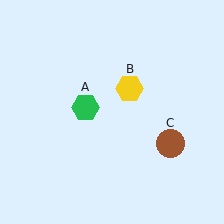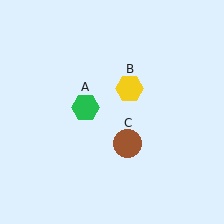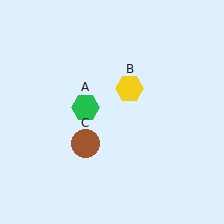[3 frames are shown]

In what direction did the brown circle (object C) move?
The brown circle (object C) moved left.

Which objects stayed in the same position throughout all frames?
Green hexagon (object A) and yellow hexagon (object B) remained stationary.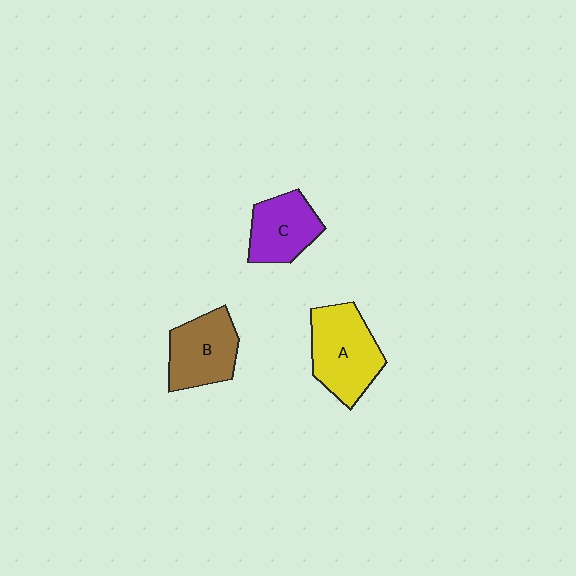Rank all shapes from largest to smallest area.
From largest to smallest: A (yellow), B (brown), C (purple).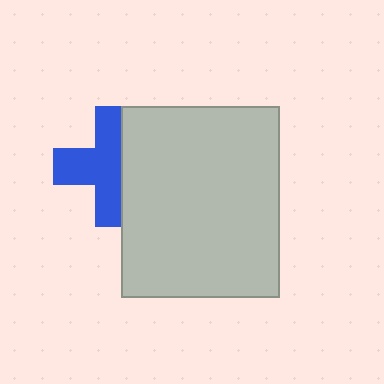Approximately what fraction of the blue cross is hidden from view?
Roughly 38% of the blue cross is hidden behind the light gray rectangle.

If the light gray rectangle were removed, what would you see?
You would see the complete blue cross.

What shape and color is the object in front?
The object in front is a light gray rectangle.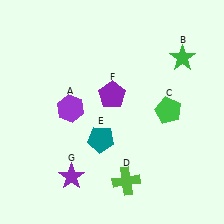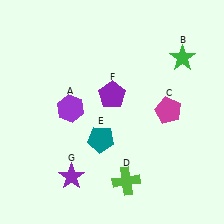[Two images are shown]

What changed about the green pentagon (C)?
In Image 1, C is green. In Image 2, it changed to magenta.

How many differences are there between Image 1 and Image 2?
There is 1 difference between the two images.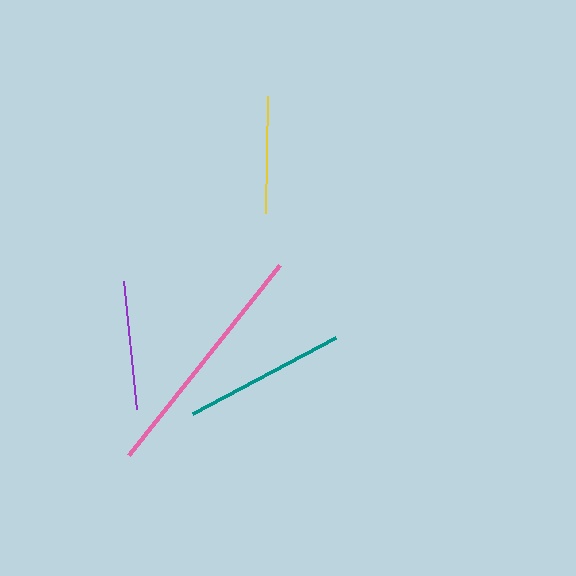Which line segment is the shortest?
The yellow line is the shortest at approximately 117 pixels.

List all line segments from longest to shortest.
From longest to shortest: pink, teal, purple, yellow.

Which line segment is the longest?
The pink line is the longest at approximately 242 pixels.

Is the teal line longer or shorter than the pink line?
The pink line is longer than the teal line.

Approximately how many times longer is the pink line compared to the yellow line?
The pink line is approximately 2.1 times the length of the yellow line.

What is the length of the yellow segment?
The yellow segment is approximately 117 pixels long.